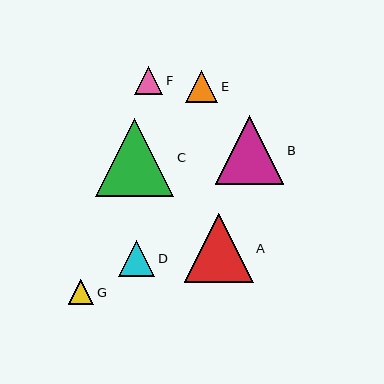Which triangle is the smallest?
Triangle G is the smallest with a size of approximately 25 pixels.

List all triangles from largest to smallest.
From largest to smallest: C, A, B, D, E, F, G.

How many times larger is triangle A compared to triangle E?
Triangle A is approximately 2.1 times the size of triangle E.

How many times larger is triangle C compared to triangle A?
Triangle C is approximately 1.1 times the size of triangle A.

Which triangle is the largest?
Triangle C is the largest with a size of approximately 78 pixels.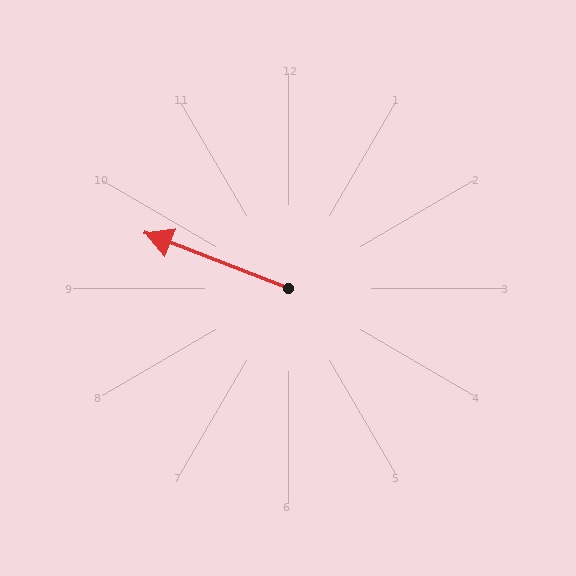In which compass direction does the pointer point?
West.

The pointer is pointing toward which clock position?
Roughly 10 o'clock.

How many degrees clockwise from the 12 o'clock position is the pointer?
Approximately 291 degrees.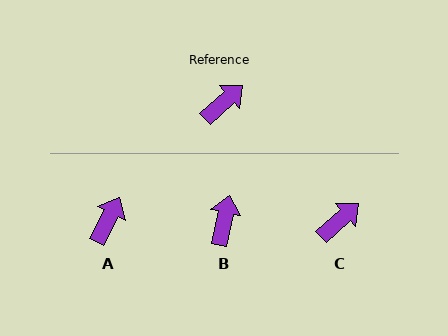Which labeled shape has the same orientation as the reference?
C.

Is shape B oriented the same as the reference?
No, it is off by about 36 degrees.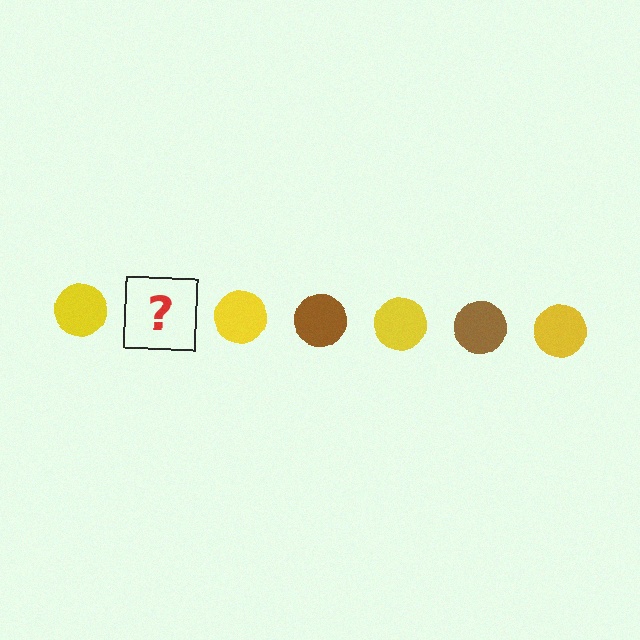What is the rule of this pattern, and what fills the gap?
The rule is that the pattern cycles through yellow, brown circles. The gap should be filled with a brown circle.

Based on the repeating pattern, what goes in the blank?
The blank should be a brown circle.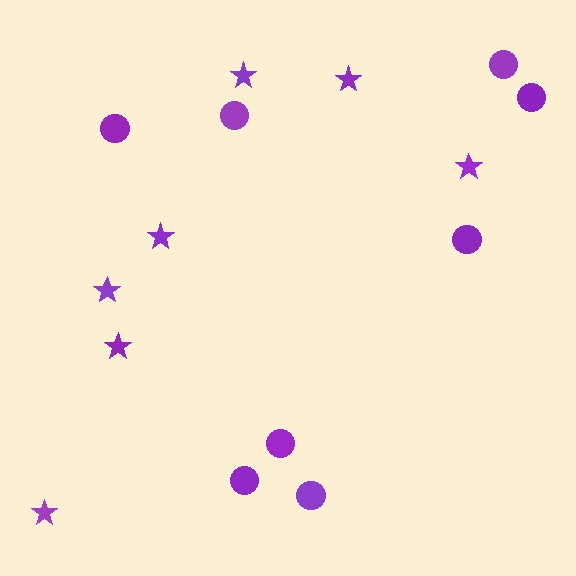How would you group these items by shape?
There are 2 groups: one group of circles (8) and one group of stars (7).